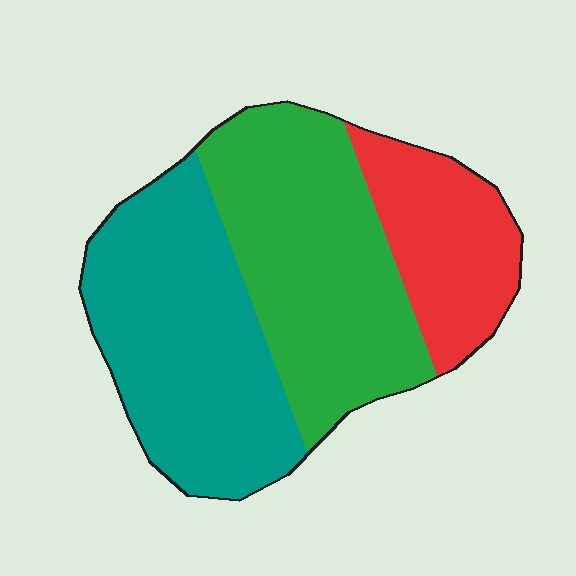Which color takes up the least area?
Red, at roughly 20%.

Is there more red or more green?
Green.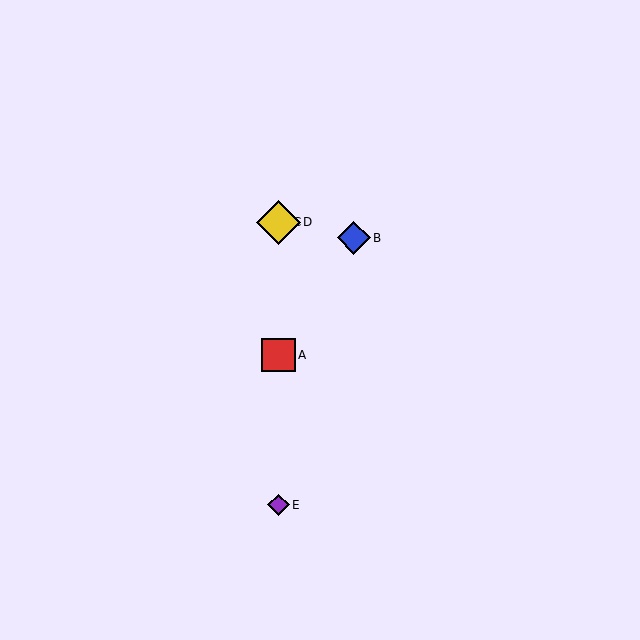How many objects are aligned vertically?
4 objects (A, C, D, E) are aligned vertically.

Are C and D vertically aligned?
Yes, both are at x≈278.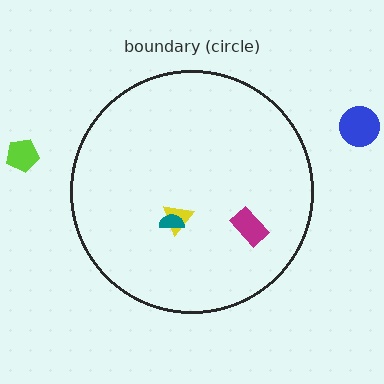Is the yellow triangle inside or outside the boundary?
Inside.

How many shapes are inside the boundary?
3 inside, 2 outside.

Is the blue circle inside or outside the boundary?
Outside.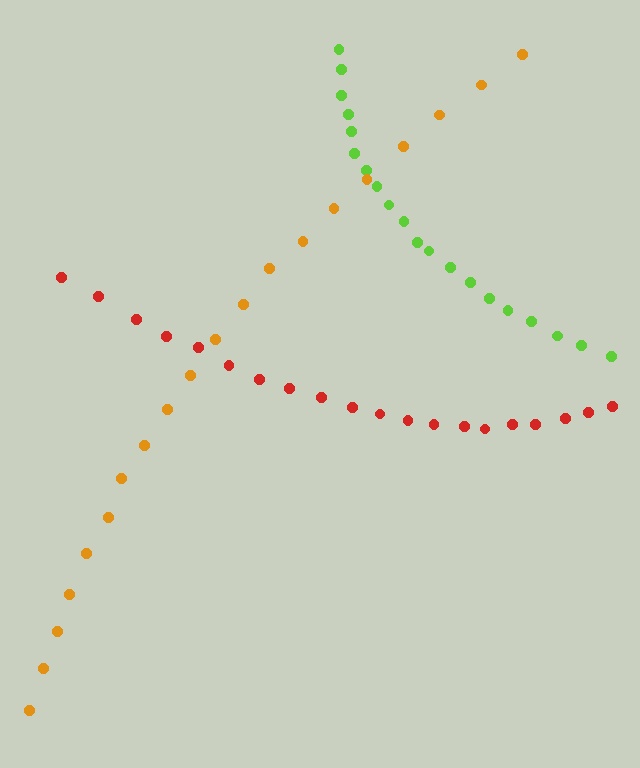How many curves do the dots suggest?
There are 3 distinct paths.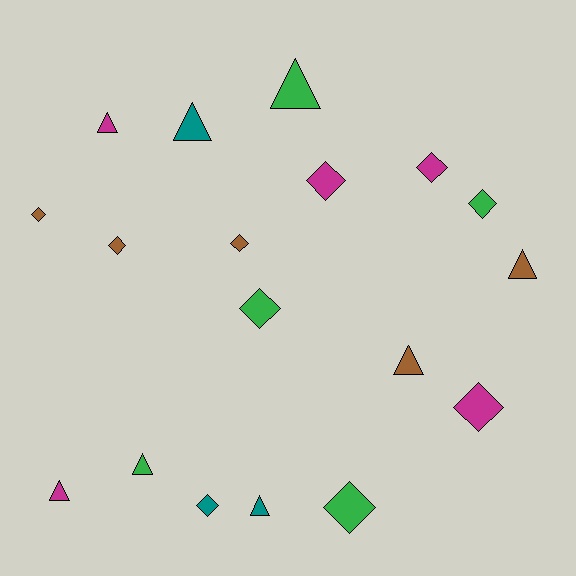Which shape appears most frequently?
Diamond, with 10 objects.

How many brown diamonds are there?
There are 3 brown diamonds.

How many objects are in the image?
There are 18 objects.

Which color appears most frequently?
Magenta, with 5 objects.